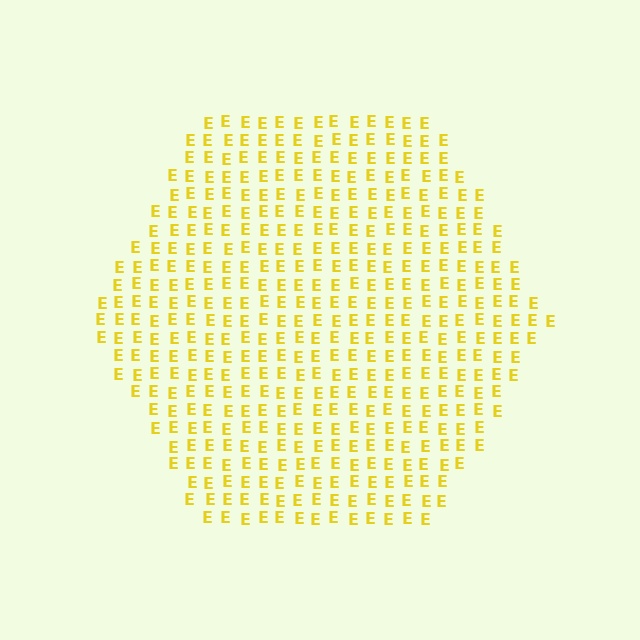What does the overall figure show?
The overall figure shows a hexagon.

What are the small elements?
The small elements are letter E's.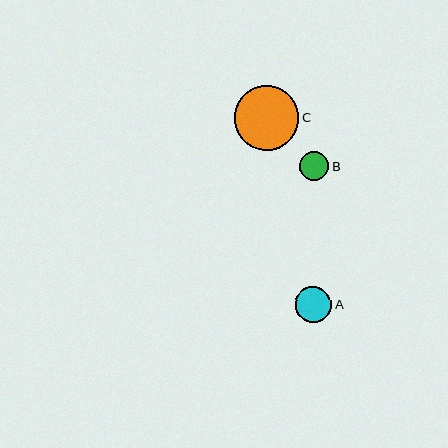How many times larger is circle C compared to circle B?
Circle C is approximately 2.2 times the size of circle B.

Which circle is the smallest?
Circle B is the smallest with a size of approximately 29 pixels.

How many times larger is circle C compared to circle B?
Circle C is approximately 2.2 times the size of circle B.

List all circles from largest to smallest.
From largest to smallest: C, A, B.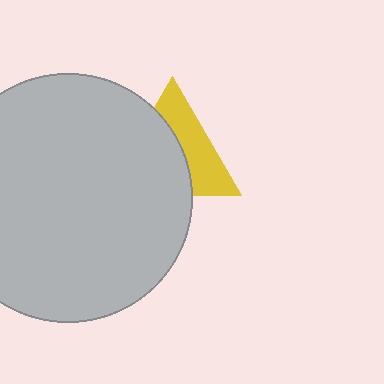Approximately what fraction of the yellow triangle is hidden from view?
Roughly 55% of the yellow triangle is hidden behind the light gray circle.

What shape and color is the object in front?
The object in front is a light gray circle.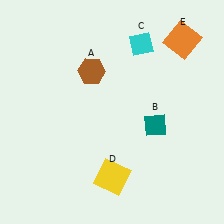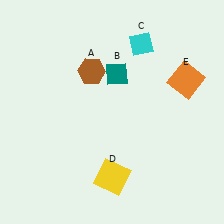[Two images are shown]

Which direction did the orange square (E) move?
The orange square (E) moved down.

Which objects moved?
The objects that moved are: the teal diamond (B), the orange square (E).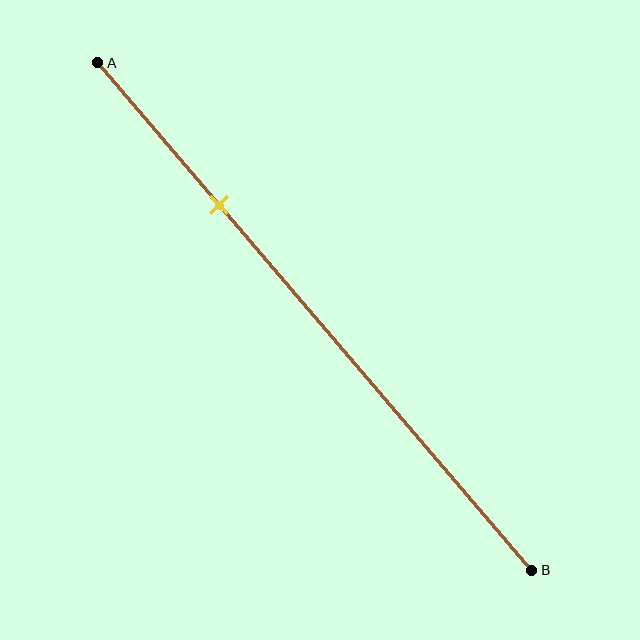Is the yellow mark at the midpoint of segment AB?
No, the mark is at about 30% from A, not at the 50% midpoint.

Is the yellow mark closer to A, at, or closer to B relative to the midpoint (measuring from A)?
The yellow mark is closer to point A than the midpoint of segment AB.